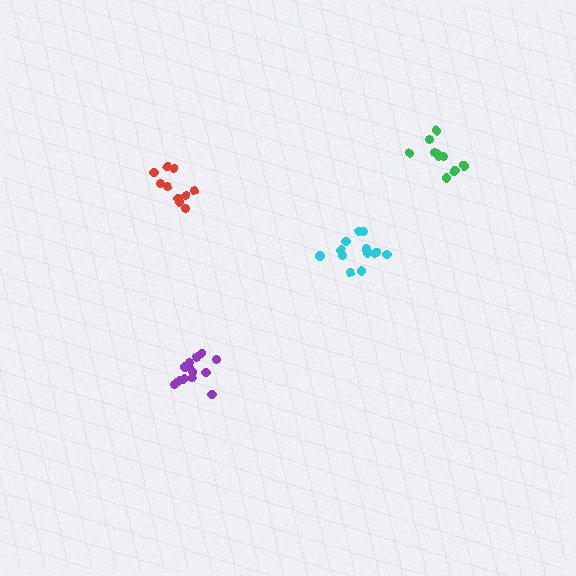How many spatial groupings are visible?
There are 4 spatial groupings.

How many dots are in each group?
Group 1: 10 dots, Group 2: 13 dots, Group 3: 12 dots, Group 4: 10 dots (45 total).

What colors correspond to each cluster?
The clusters are colored: green, cyan, purple, red.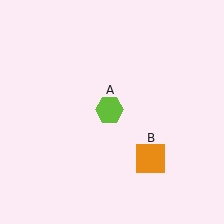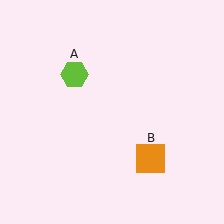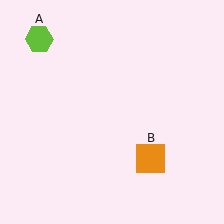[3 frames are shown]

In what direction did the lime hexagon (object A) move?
The lime hexagon (object A) moved up and to the left.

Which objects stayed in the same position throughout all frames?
Orange square (object B) remained stationary.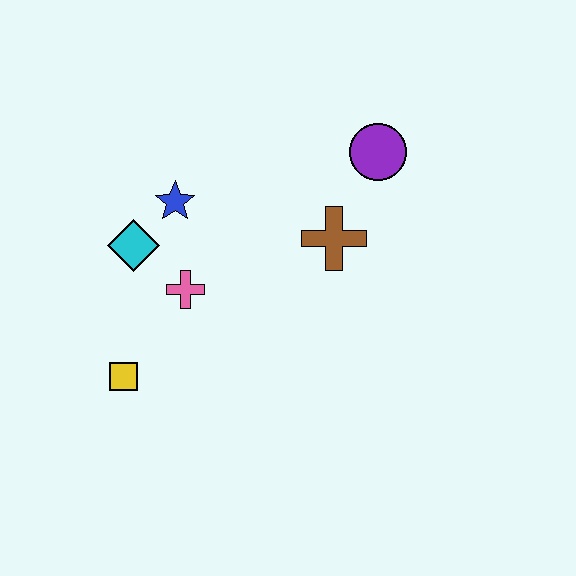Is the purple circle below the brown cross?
No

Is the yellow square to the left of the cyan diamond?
Yes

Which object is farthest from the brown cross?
The yellow square is farthest from the brown cross.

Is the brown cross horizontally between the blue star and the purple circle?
Yes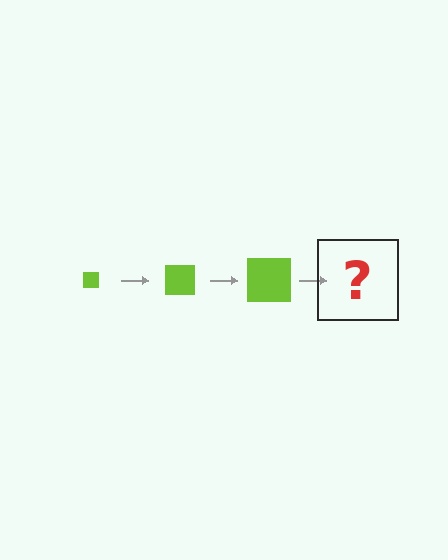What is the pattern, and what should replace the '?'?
The pattern is that the square gets progressively larger each step. The '?' should be a lime square, larger than the previous one.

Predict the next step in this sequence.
The next step is a lime square, larger than the previous one.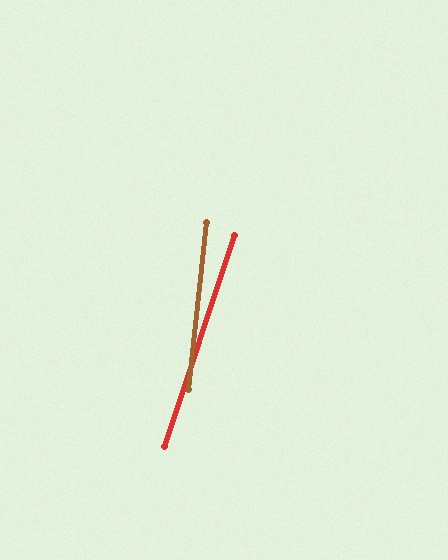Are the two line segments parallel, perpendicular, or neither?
Neither parallel nor perpendicular — they differ by about 12°.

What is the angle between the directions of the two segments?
Approximately 12 degrees.